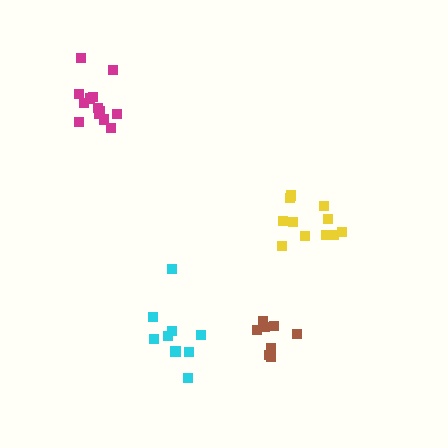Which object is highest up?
The magenta cluster is topmost.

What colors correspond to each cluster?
The clusters are colored: yellow, brown, cyan, magenta.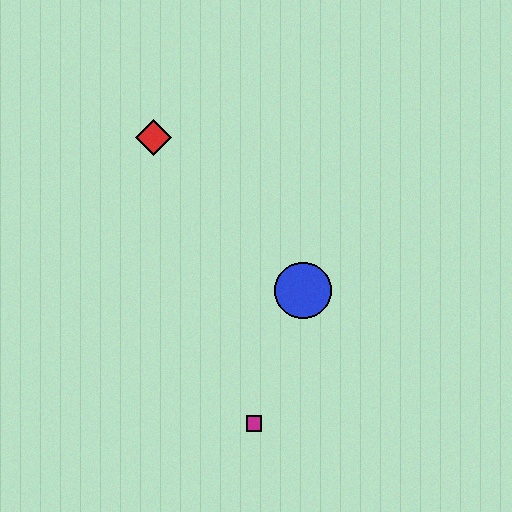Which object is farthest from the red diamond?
The magenta square is farthest from the red diamond.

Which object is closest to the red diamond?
The blue circle is closest to the red diamond.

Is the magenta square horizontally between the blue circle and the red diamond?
Yes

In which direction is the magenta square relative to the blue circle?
The magenta square is below the blue circle.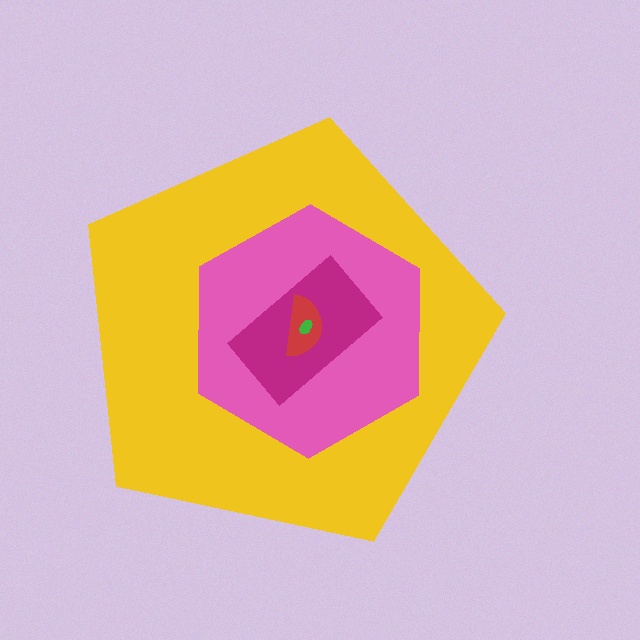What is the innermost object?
The green ellipse.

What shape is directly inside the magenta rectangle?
The red semicircle.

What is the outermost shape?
The yellow pentagon.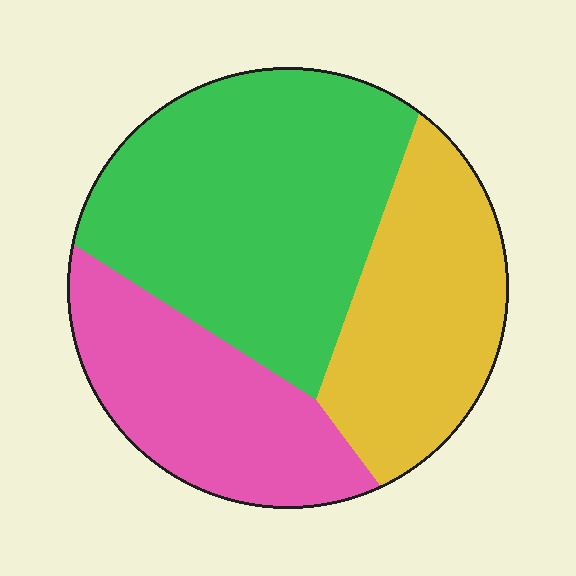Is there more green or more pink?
Green.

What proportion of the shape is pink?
Pink covers around 25% of the shape.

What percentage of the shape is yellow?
Yellow takes up about one quarter (1/4) of the shape.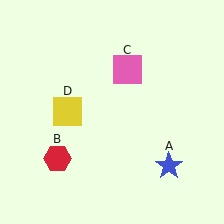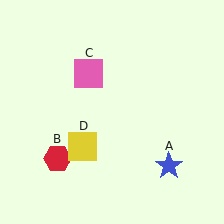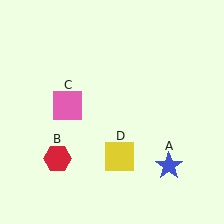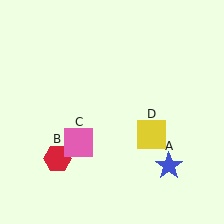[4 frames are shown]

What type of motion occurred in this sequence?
The pink square (object C), yellow square (object D) rotated counterclockwise around the center of the scene.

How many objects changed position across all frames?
2 objects changed position: pink square (object C), yellow square (object D).